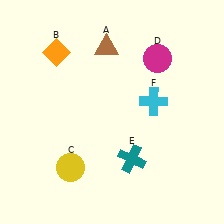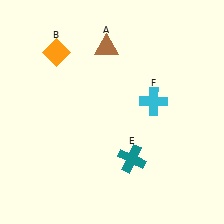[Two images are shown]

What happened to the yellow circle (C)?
The yellow circle (C) was removed in Image 2. It was in the bottom-left area of Image 1.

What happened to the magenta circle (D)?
The magenta circle (D) was removed in Image 2. It was in the top-right area of Image 1.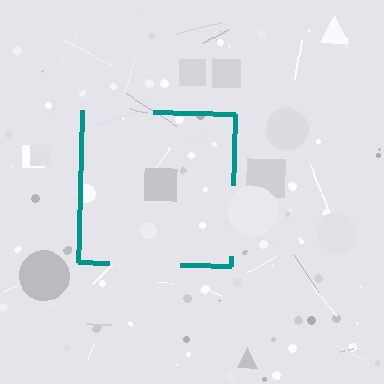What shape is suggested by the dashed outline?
The dashed outline suggests a square.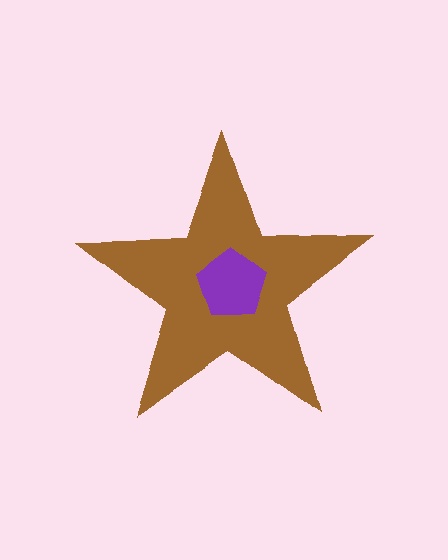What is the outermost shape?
The brown star.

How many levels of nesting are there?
2.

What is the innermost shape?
The purple pentagon.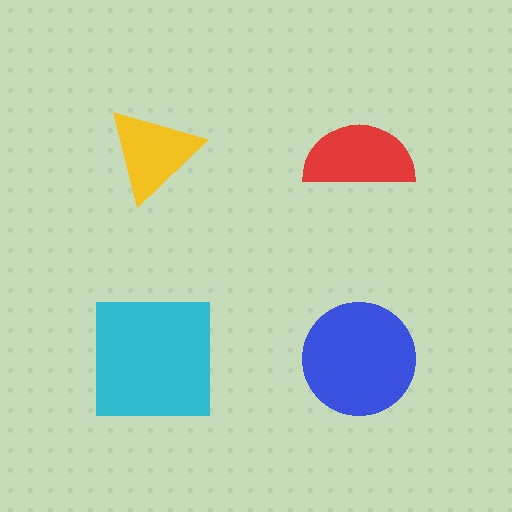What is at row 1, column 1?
A yellow triangle.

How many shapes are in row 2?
2 shapes.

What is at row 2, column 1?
A cyan square.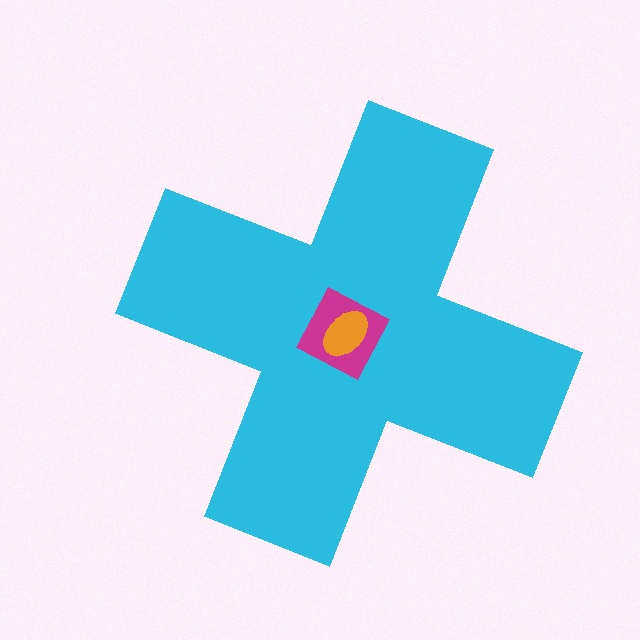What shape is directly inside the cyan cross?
The magenta square.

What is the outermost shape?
The cyan cross.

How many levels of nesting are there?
3.